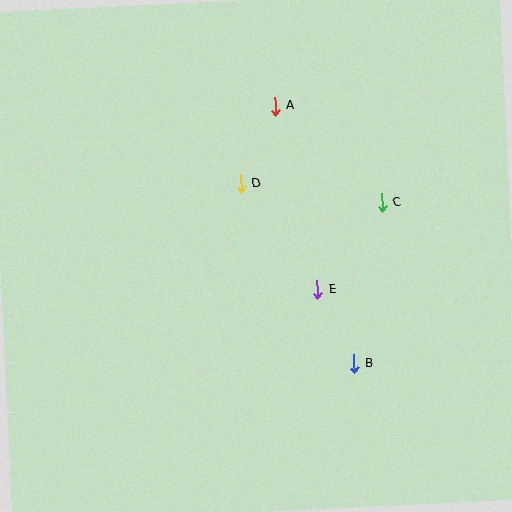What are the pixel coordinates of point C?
Point C is at (382, 203).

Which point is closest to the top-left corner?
Point A is closest to the top-left corner.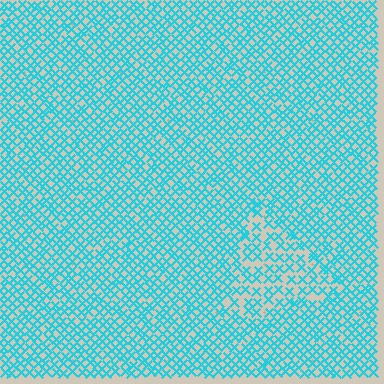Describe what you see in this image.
The image contains small cyan elements arranged at two different densities. A triangle-shaped region is visible where the elements are less densely packed than the surrounding area.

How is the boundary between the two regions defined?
The boundary is defined by a change in element density (approximately 1.6x ratio). All elements are the same color, size, and shape.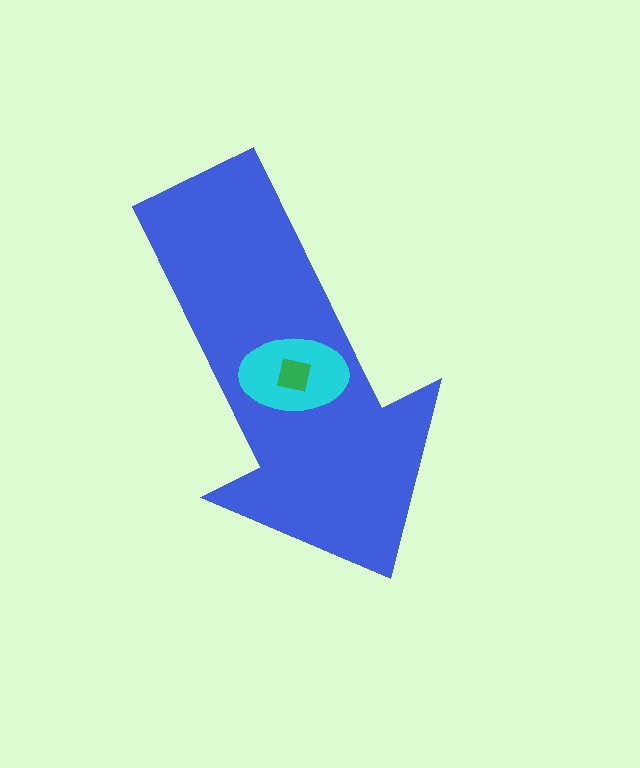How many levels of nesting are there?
3.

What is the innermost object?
The green square.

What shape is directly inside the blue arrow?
The cyan ellipse.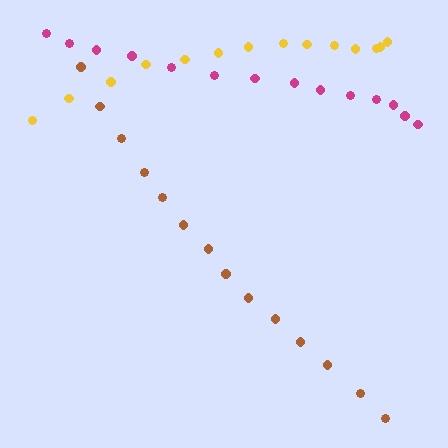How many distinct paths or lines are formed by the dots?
There are 3 distinct paths.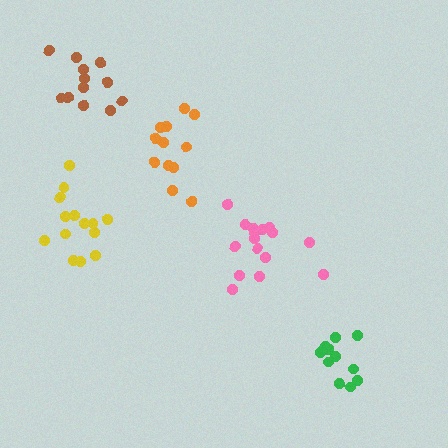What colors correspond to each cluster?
The clusters are colored: orange, pink, yellow, green, brown.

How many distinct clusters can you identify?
There are 5 distinct clusters.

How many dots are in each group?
Group 1: 12 dots, Group 2: 16 dots, Group 3: 14 dots, Group 4: 12 dots, Group 5: 12 dots (66 total).